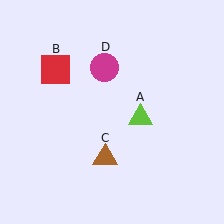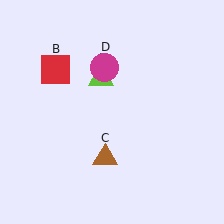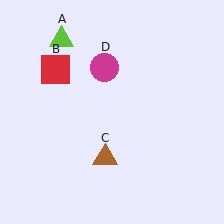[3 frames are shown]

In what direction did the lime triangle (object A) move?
The lime triangle (object A) moved up and to the left.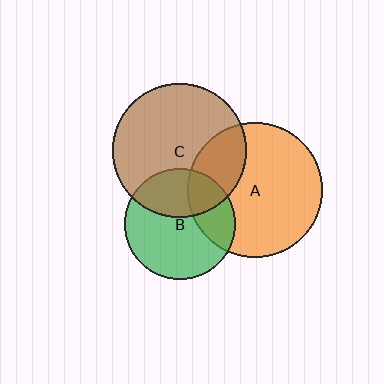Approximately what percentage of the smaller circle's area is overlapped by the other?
Approximately 25%.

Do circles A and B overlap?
Yes.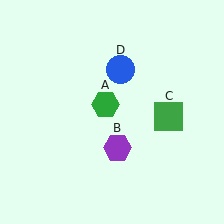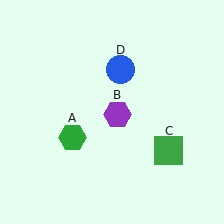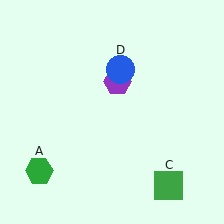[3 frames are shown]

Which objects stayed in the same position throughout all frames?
Blue circle (object D) remained stationary.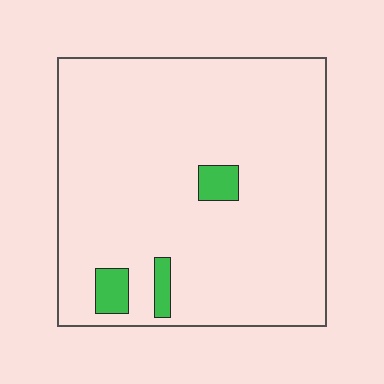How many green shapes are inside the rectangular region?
3.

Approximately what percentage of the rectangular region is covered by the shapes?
Approximately 5%.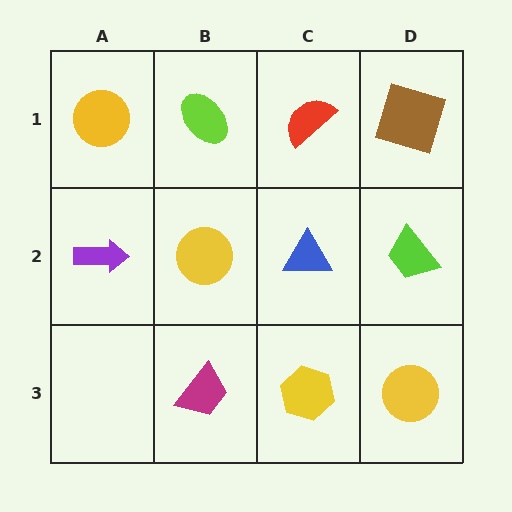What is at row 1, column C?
A red semicircle.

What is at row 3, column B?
A magenta trapezoid.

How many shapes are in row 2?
4 shapes.